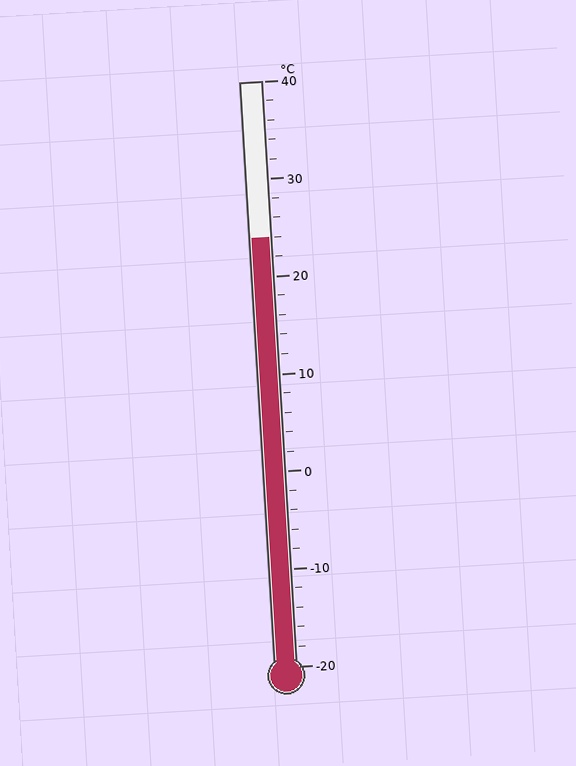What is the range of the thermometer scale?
The thermometer scale ranges from -20°C to 40°C.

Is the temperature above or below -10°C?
The temperature is above -10°C.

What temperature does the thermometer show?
The thermometer shows approximately 24°C.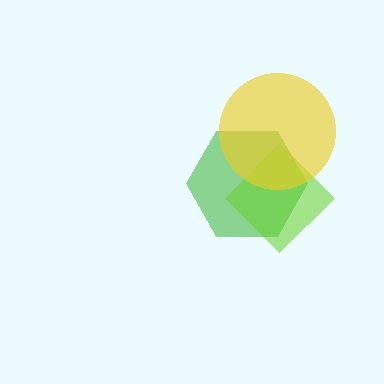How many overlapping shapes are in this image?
There are 3 overlapping shapes in the image.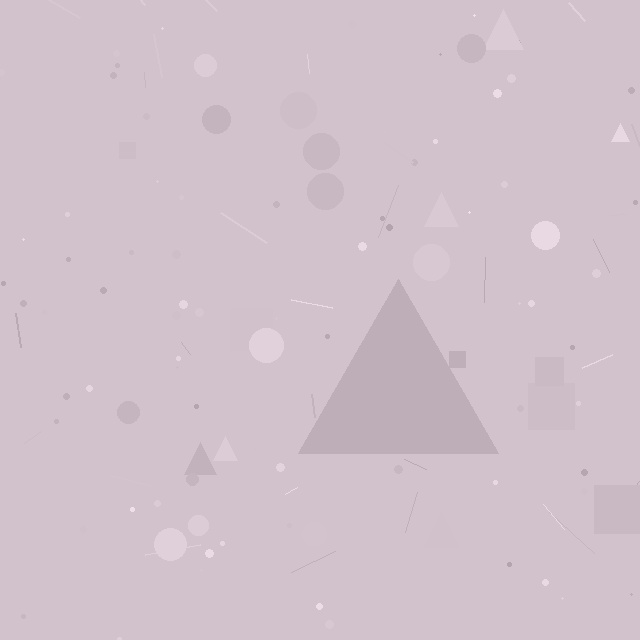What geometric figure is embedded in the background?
A triangle is embedded in the background.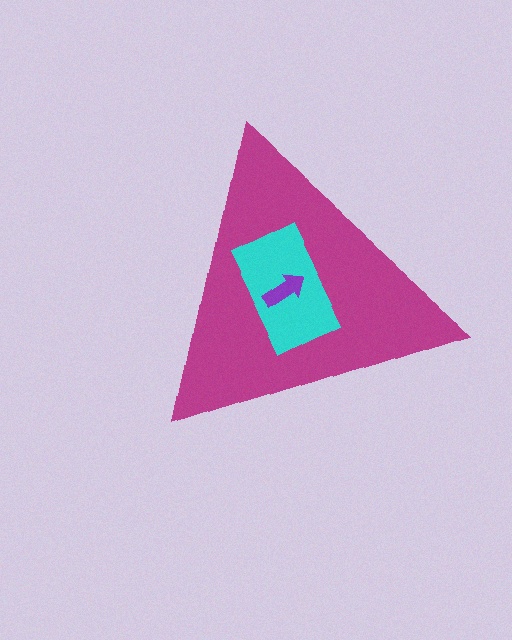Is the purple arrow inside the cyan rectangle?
Yes.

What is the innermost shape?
The purple arrow.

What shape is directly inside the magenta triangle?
The cyan rectangle.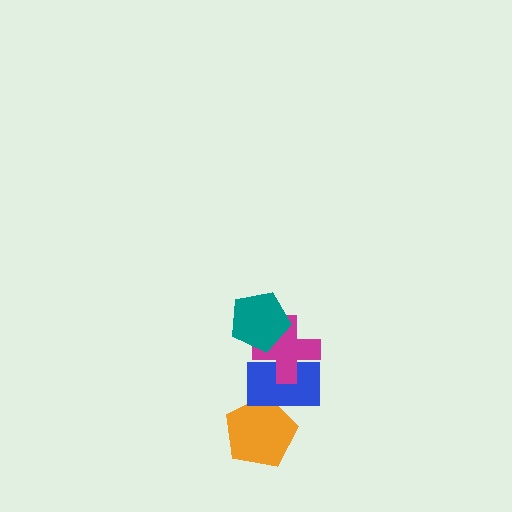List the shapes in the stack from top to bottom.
From top to bottom: the teal pentagon, the magenta cross, the blue rectangle, the orange pentagon.